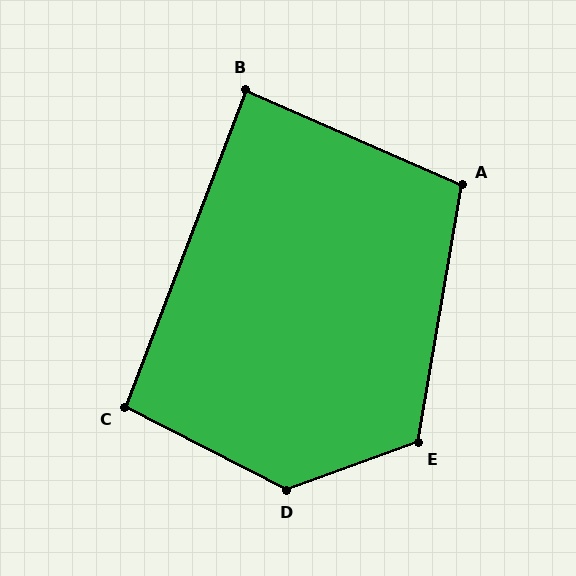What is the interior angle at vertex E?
Approximately 119 degrees (obtuse).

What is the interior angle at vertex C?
Approximately 96 degrees (obtuse).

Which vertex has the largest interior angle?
D, at approximately 133 degrees.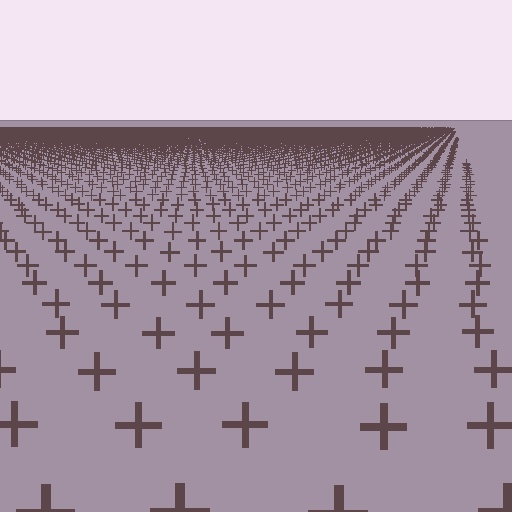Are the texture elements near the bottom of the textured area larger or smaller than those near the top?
Larger. Near the bottom, elements are closer to the viewer and appear at a bigger on-screen size.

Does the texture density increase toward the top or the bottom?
Density increases toward the top.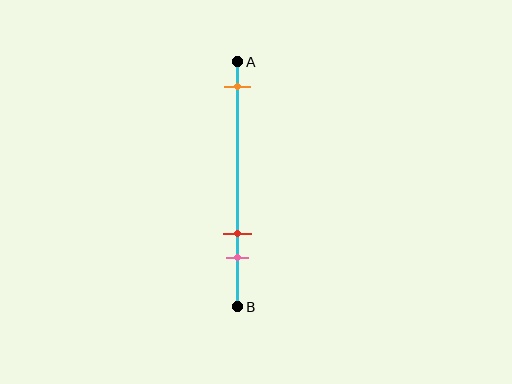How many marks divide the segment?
There are 3 marks dividing the segment.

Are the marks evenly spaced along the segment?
No, the marks are not evenly spaced.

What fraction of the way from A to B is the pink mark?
The pink mark is approximately 80% (0.8) of the way from A to B.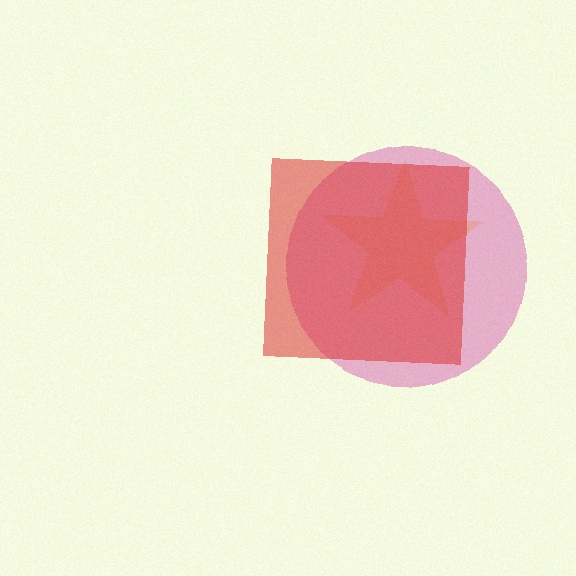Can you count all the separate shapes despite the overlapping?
Yes, there are 3 separate shapes.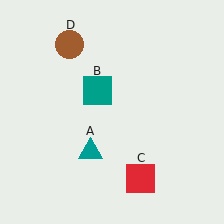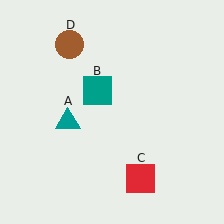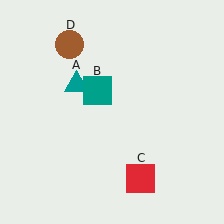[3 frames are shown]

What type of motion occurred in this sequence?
The teal triangle (object A) rotated clockwise around the center of the scene.